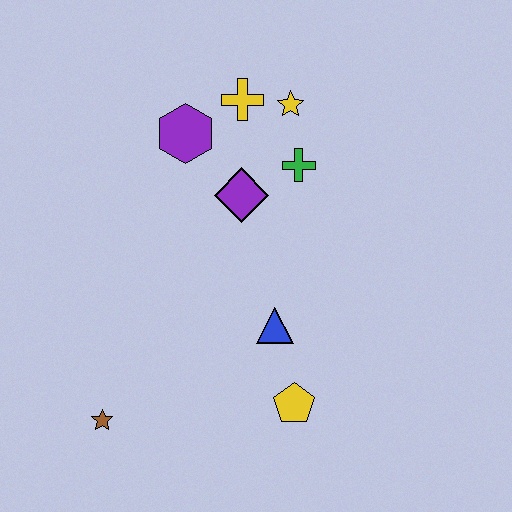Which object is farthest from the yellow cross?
The brown star is farthest from the yellow cross.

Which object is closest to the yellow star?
The yellow cross is closest to the yellow star.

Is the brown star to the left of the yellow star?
Yes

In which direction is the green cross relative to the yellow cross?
The green cross is below the yellow cross.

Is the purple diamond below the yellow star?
Yes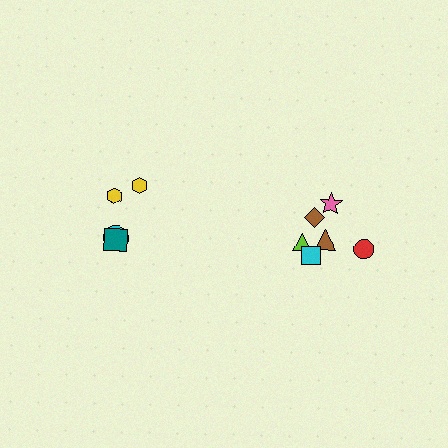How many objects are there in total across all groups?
There are 10 objects.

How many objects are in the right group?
There are 6 objects.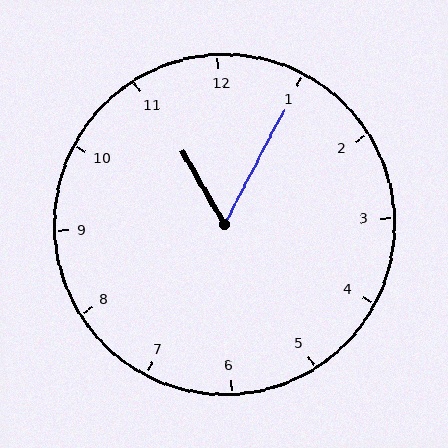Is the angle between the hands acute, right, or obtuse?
It is acute.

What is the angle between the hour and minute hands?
Approximately 58 degrees.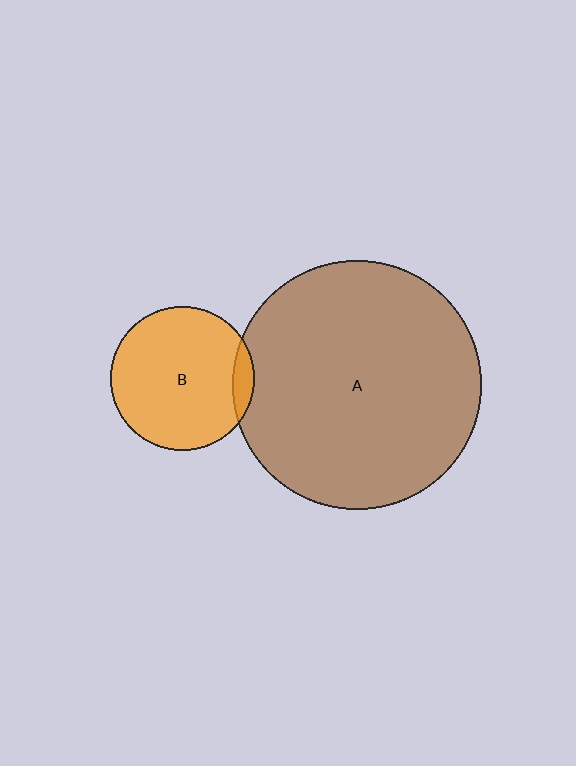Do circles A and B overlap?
Yes.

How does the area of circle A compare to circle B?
Approximately 3.0 times.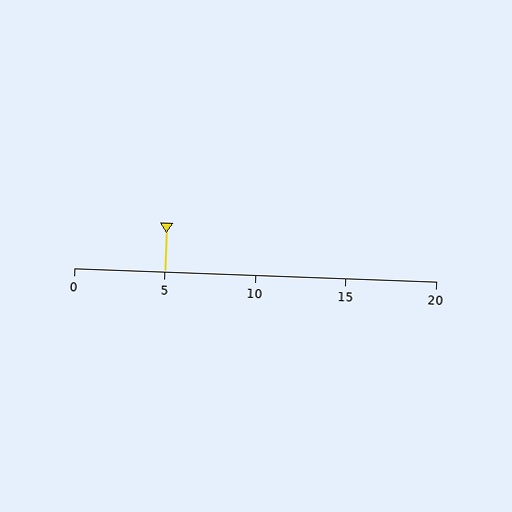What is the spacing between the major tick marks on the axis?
The major ticks are spaced 5 apart.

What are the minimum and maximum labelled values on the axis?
The axis runs from 0 to 20.